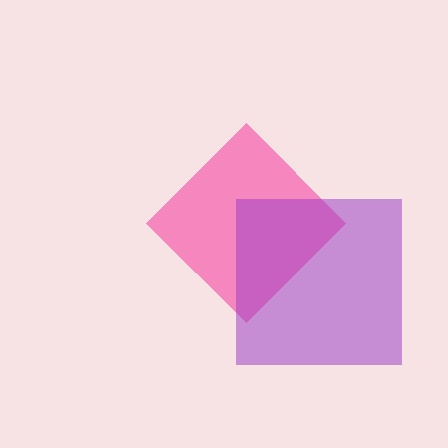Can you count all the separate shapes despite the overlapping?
Yes, there are 2 separate shapes.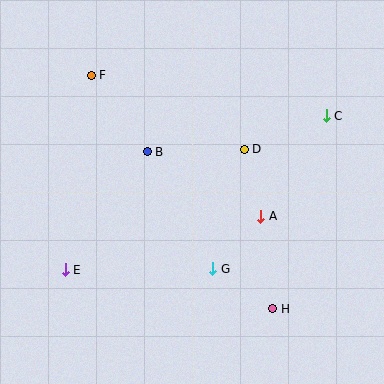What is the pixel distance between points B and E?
The distance between B and E is 144 pixels.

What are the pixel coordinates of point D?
Point D is at (244, 149).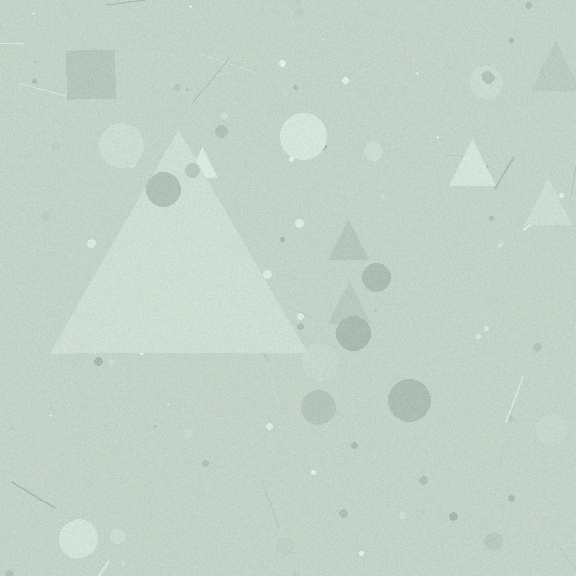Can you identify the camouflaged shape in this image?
The camouflaged shape is a triangle.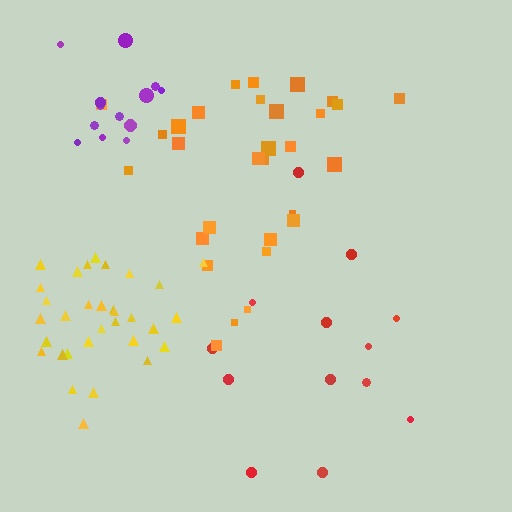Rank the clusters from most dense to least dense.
yellow, purple, orange, red.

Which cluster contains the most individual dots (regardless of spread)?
Yellow (32).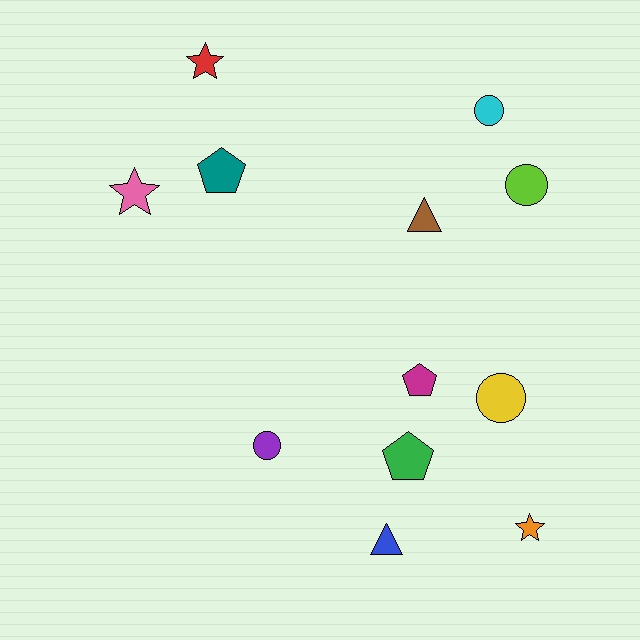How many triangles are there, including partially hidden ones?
There are 2 triangles.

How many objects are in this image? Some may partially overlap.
There are 12 objects.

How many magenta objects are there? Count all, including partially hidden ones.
There is 1 magenta object.